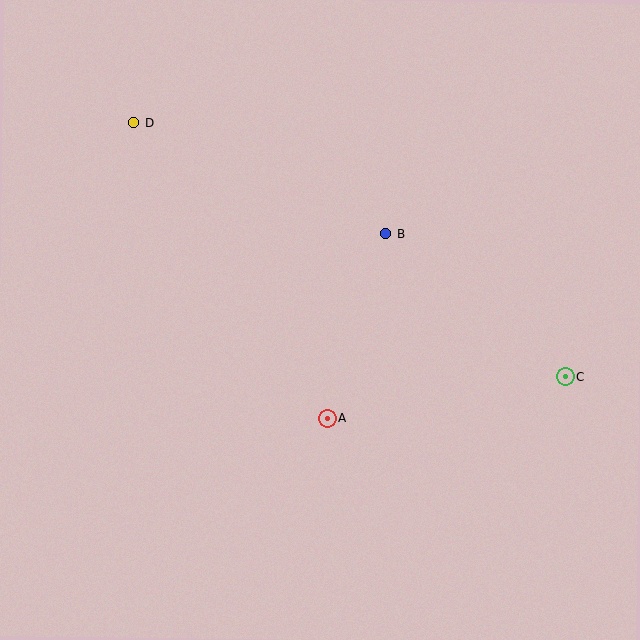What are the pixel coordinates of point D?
Point D is at (134, 122).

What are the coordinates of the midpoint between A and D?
The midpoint between A and D is at (231, 270).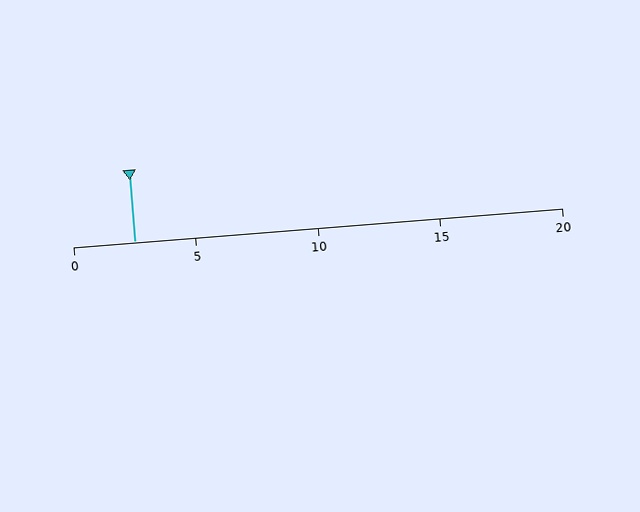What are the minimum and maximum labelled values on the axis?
The axis runs from 0 to 20.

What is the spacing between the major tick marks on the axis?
The major ticks are spaced 5 apart.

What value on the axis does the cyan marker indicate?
The marker indicates approximately 2.5.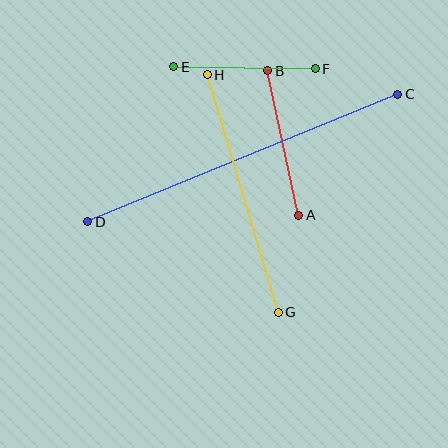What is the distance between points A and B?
The distance is approximately 148 pixels.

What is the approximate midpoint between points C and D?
The midpoint is at approximately (243, 158) pixels.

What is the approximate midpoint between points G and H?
The midpoint is at approximately (243, 194) pixels.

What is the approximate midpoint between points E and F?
The midpoint is at approximately (245, 68) pixels.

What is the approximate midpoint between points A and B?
The midpoint is at approximately (283, 143) pixels.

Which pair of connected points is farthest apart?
Points C and D are farthest apart.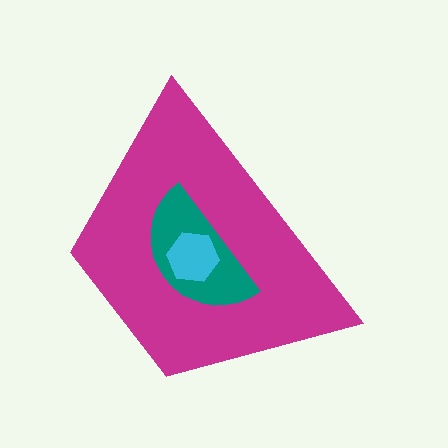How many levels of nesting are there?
3.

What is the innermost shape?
The cyan hexagon.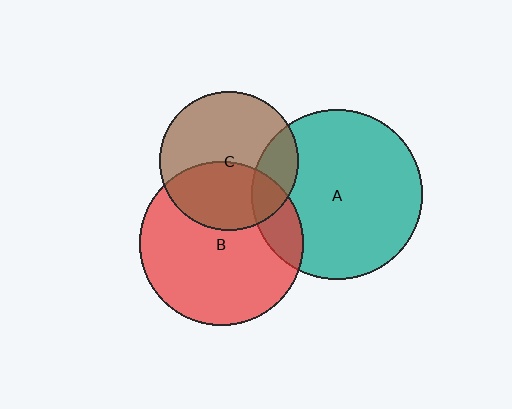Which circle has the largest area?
Circle A (teal).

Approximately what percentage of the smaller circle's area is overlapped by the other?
Approximately 20%.